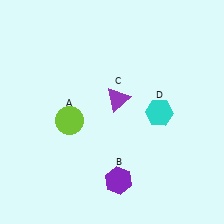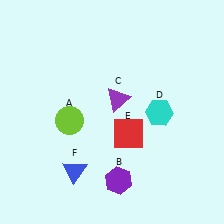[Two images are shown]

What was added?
A red square (E), a blue triangle (F) were added in Image 2.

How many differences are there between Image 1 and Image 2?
There are 2 differences between the two images.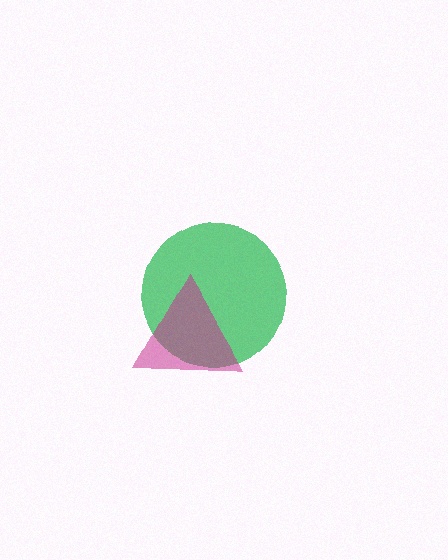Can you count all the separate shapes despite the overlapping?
Yes, there are 2 separate shapes.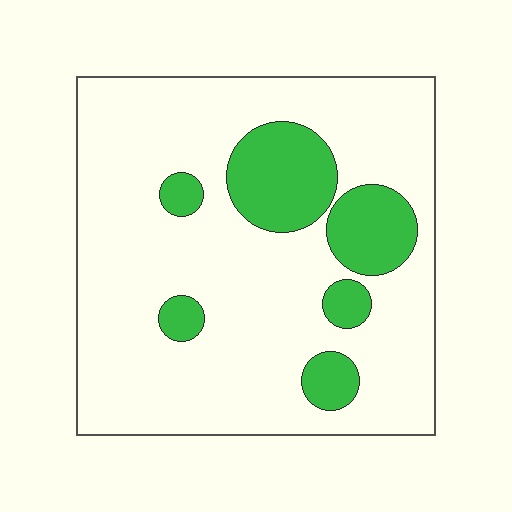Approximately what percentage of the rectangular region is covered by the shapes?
Approximately 20%.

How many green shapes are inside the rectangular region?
6.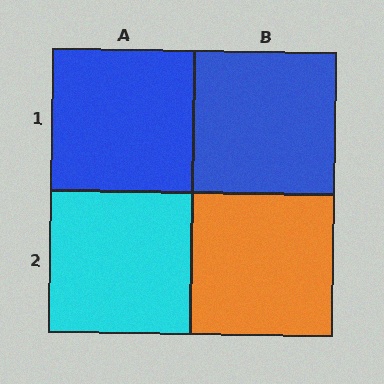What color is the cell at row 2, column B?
Orange.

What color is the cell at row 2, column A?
Cyan.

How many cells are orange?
1 cell is orange.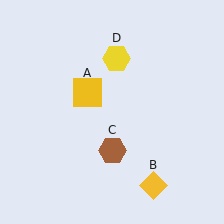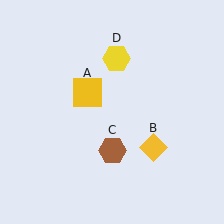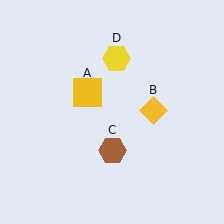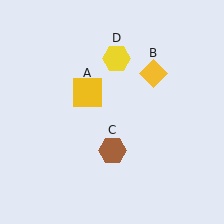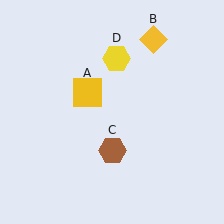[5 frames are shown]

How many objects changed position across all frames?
1 object changed position: yellow diamond (object B).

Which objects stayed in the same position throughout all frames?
Yellow square (object A) and brown hexagon (object C) and yellow hexagon (object D) remained stationary.